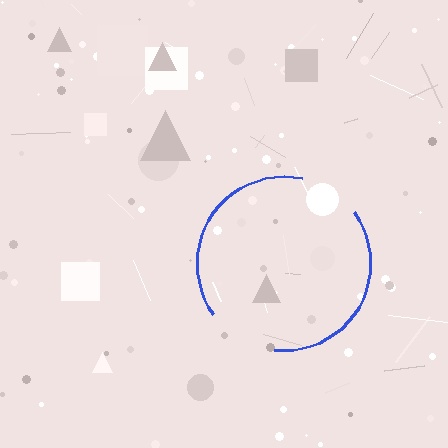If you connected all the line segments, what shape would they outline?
They would outline a circle.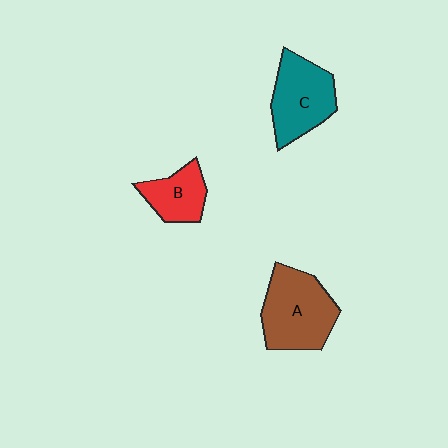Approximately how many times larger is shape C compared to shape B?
Approximately 1.5 times.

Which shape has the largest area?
Shape A (brown).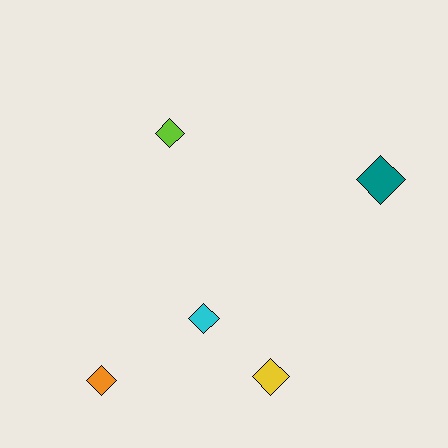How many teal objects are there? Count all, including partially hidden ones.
There is 1 teal object.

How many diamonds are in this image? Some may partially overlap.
There are 5 diamonds.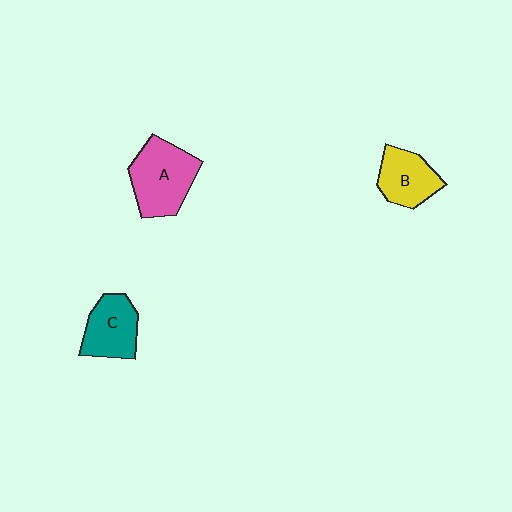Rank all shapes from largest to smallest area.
From largest to smallest: A (pink), C (teal), B (yellow).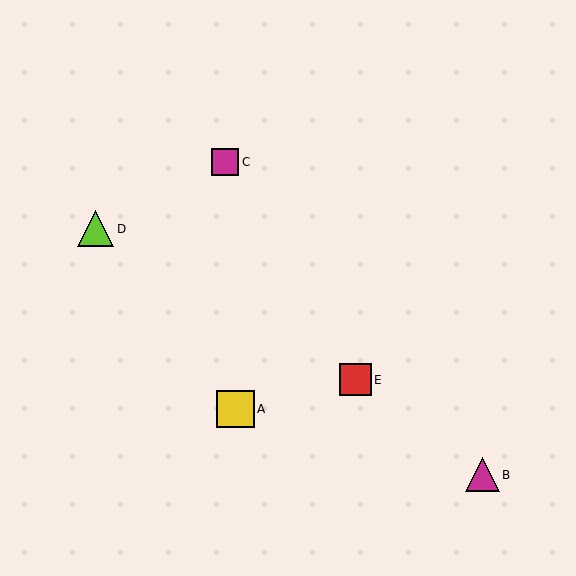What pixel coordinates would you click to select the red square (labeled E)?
Click at (355, 380) to select the red square E.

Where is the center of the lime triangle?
The center of the lime triangle is at (96, 229).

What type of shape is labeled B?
Shape B is a magenta triangle.